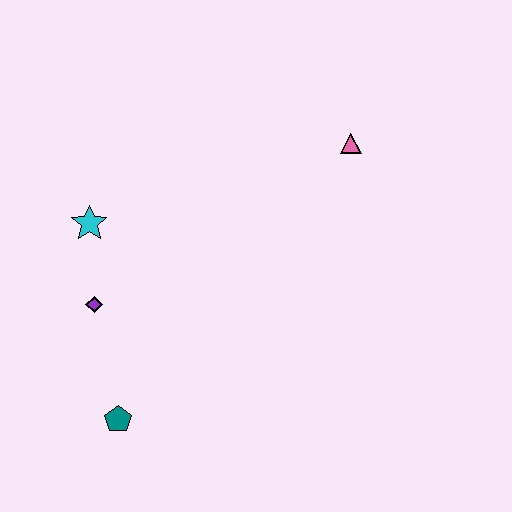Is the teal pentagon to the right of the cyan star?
Yes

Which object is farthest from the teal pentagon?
The pink triangle is farthest from the teal pentagon.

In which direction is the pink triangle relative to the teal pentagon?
The pink triangle is above the teal pentagon.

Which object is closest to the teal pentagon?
The purple diamond is closest to the teal pentagon.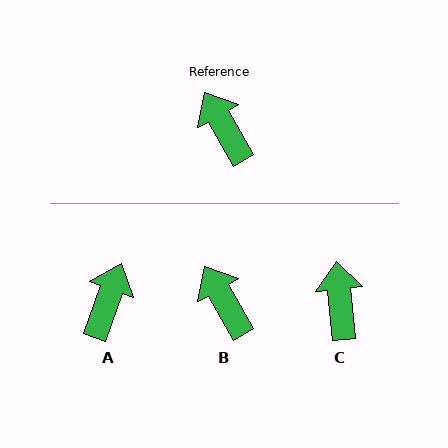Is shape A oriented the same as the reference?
No, it is off by about 49 degrees.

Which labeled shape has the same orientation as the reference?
B.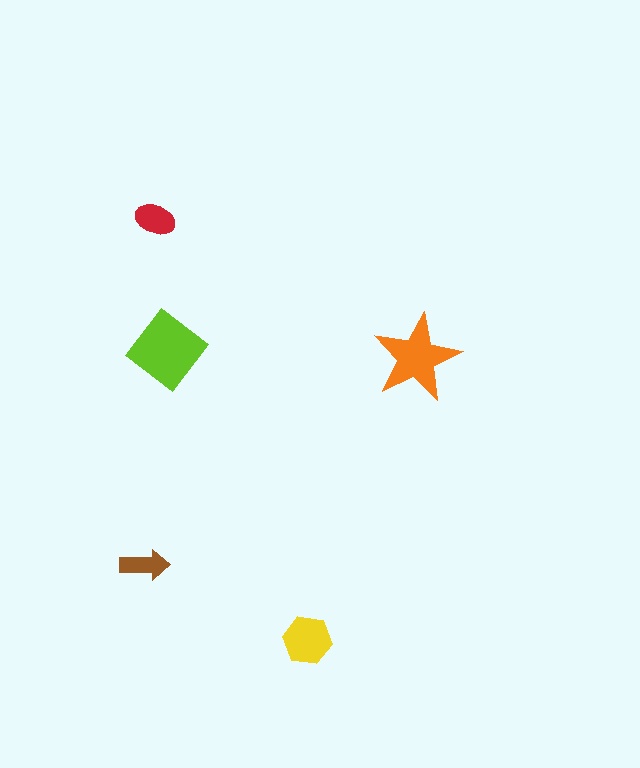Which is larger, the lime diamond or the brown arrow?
The lime diamond.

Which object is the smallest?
The brown arrow.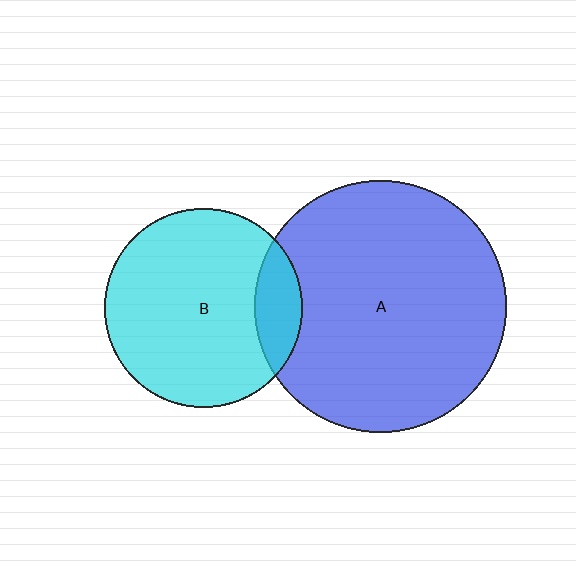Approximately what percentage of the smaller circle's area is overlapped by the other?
Approximately 15%.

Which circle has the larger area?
Circle A (blue).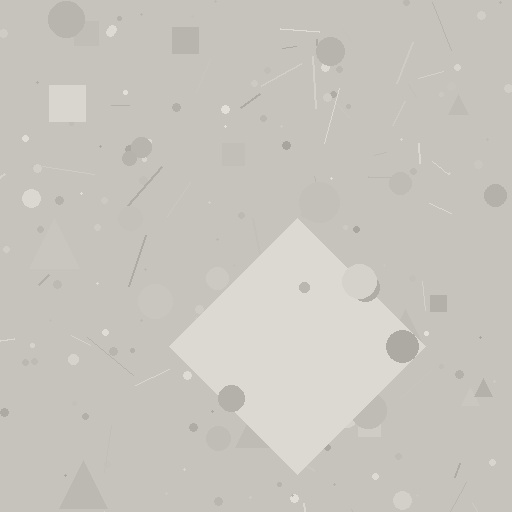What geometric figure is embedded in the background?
A diamond is embedded in the background.